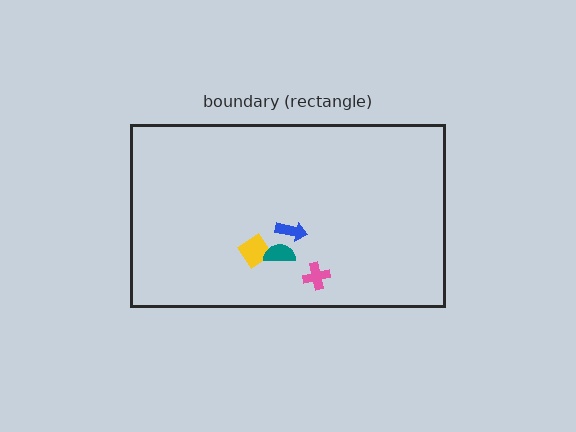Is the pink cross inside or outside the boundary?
Inside.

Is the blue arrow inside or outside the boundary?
Inside.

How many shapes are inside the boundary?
4 inside, 0 outside.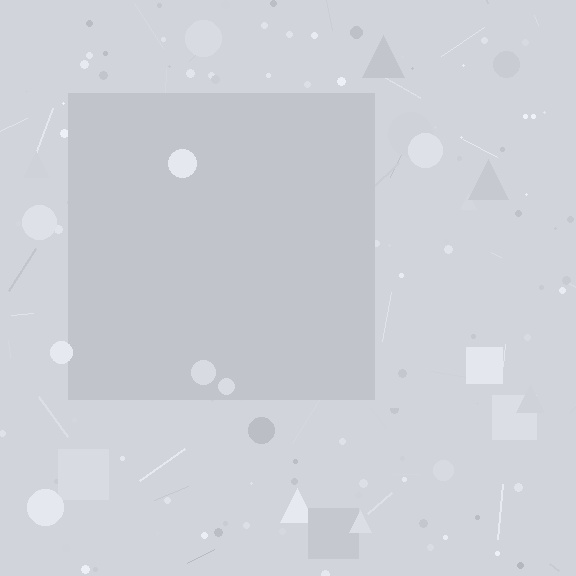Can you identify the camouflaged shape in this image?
The camouflaged shape is a square.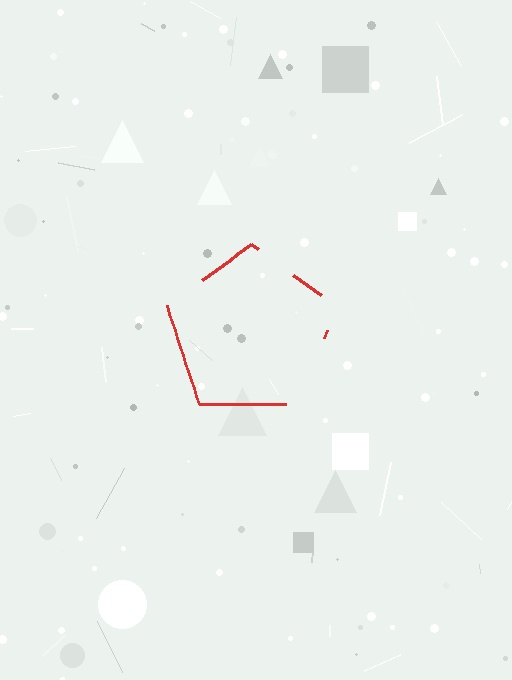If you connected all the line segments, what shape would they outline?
They would outline a pentagon.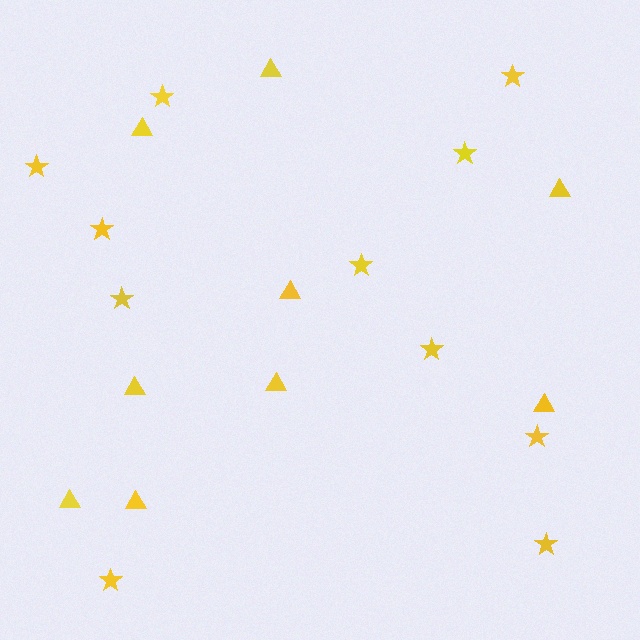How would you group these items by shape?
There are 2 groups: one group of triangles (9) and one group of stars (11).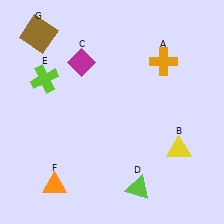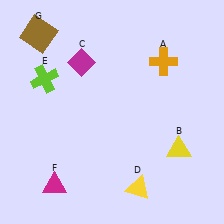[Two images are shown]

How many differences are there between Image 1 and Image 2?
There are 2 differences between the two images.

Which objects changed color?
D changed from lime to yellow. F changed from orange to magenta.